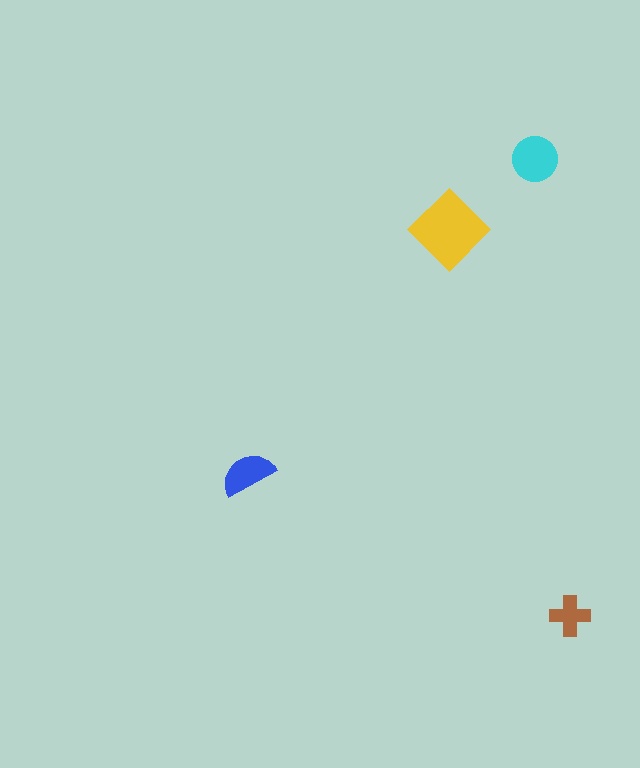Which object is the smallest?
The brown cross.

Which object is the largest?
The yellow diamond.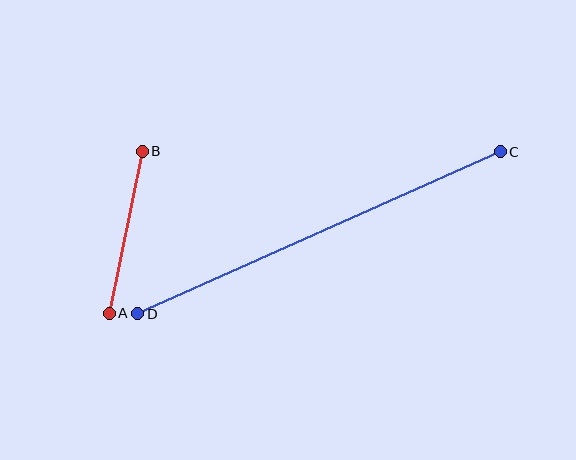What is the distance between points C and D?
The distance is approximately 397 pixels.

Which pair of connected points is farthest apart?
Points C and D are farthest apart.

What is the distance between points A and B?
The distance is approximately 165 pixels.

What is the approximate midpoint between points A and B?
The midpoint is at approximately (126, 232) pixels.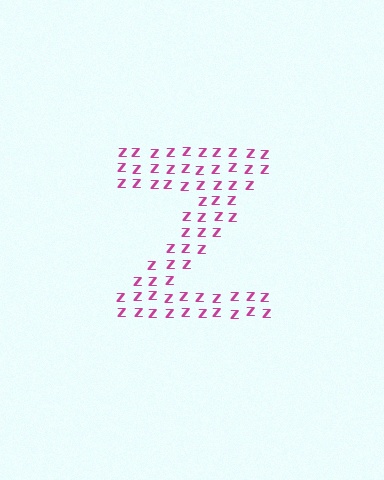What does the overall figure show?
The overall figure shows the letter Z.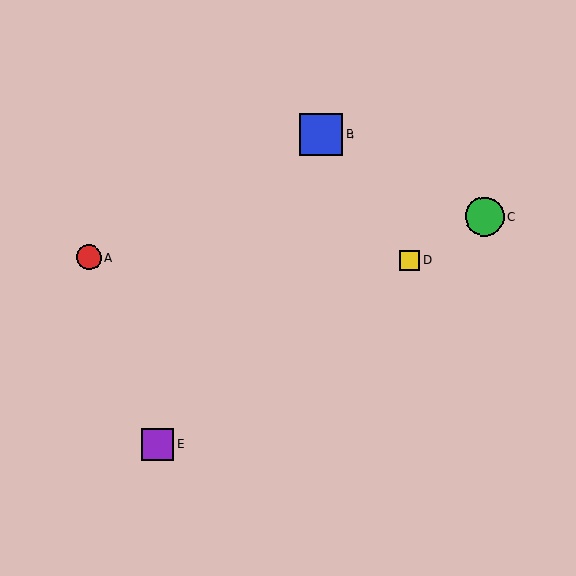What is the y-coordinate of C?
Object C is at y≈217.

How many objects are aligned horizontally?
2 objects (A, D) are aligned horizontally.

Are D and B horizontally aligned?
No, D is at y≈260 and B is at y≈135.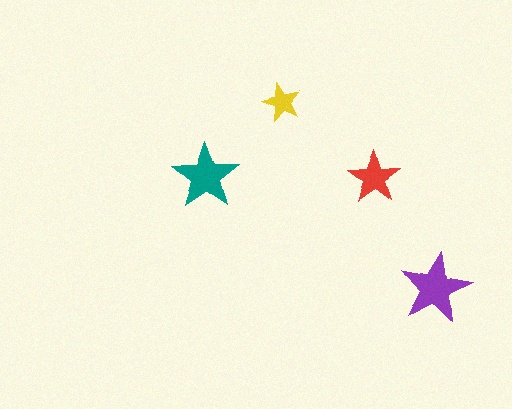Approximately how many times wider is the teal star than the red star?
About 1.5 times wider.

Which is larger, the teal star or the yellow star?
The teal one.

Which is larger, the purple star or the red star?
The purple one.